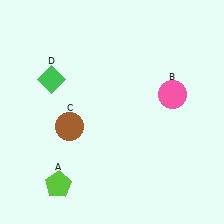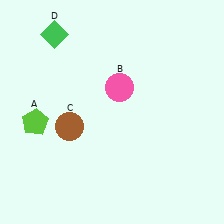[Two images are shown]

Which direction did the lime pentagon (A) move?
The lime pentagon (A) moved up.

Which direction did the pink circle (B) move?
The pink circle (B) moved left.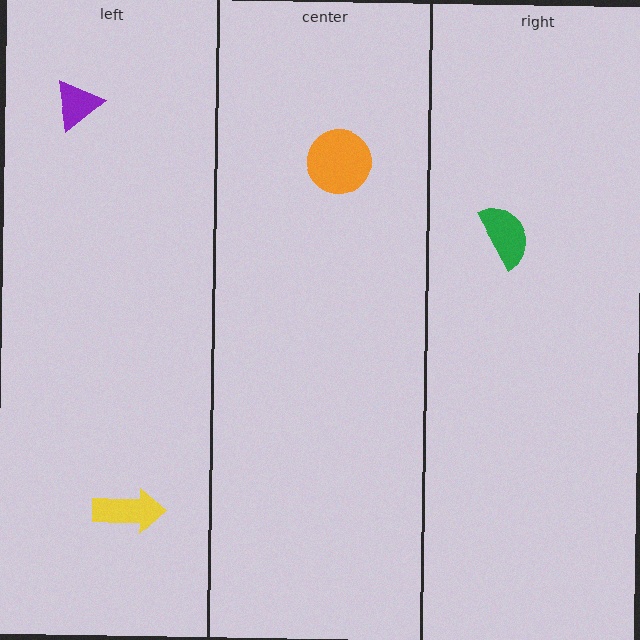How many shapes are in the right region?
1.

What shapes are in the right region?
The green semicircle.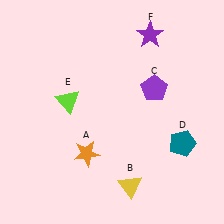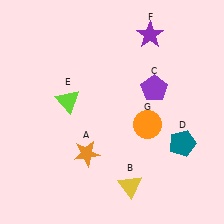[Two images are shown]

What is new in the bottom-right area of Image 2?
An orange circle (G) was added in the bottom-right area of Image 2.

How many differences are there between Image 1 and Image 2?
There is 1 difference between the two images.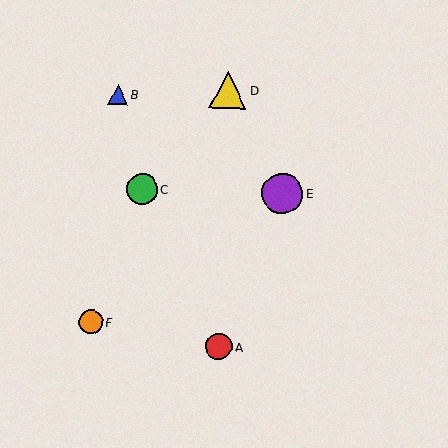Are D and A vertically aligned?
Yes, both are at x≈228.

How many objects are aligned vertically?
2 objects (A, D) are aligned vertically.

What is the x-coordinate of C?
Object C is at x≈142.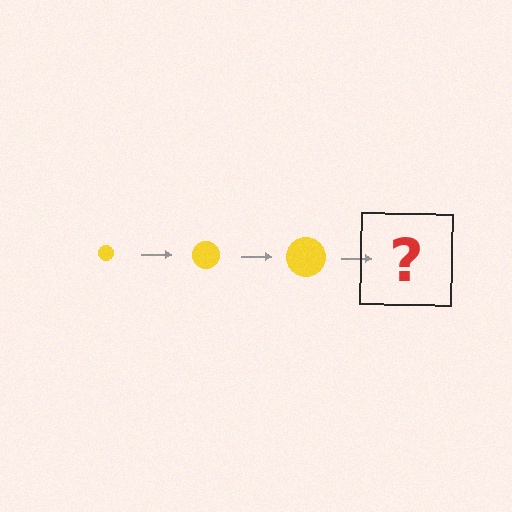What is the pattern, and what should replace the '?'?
The pattern is that the circle gets progressively larger each step. The '?' should be a yellow circle, larger than the previous one.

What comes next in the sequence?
The next element should be a yellow circle, larger than the previous one.